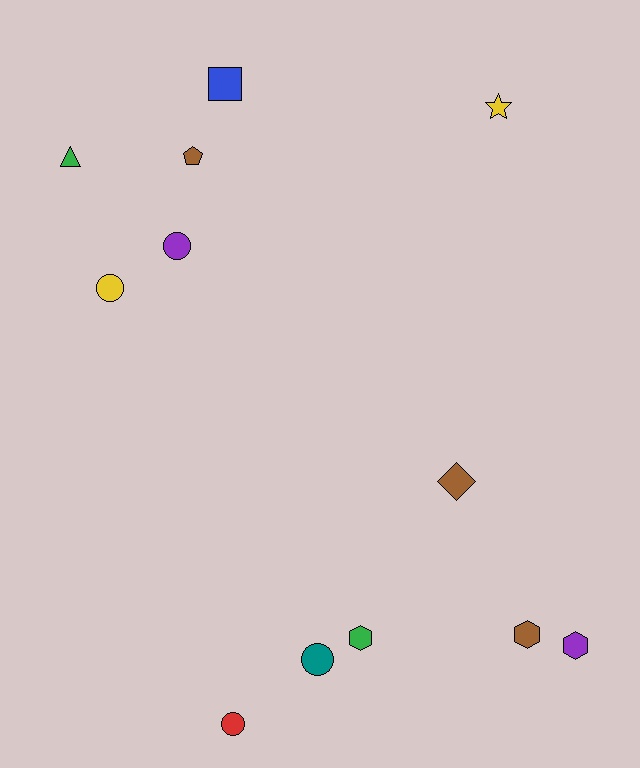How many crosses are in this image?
There are no crosses.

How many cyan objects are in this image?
There are no cyan objects.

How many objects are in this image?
There are 12 objects.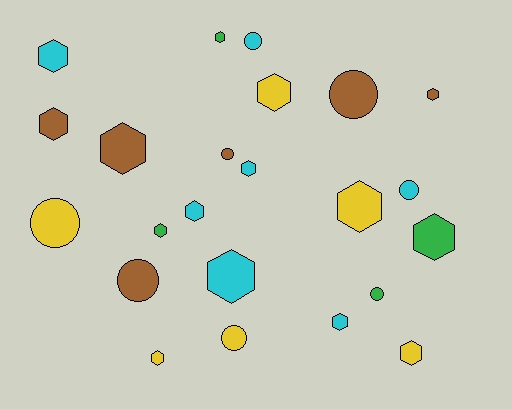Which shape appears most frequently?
Hexagon, with 15 objects.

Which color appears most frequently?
Cyan, with 7 objects.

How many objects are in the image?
There are 23 objects.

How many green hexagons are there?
There are 3 green hexagons.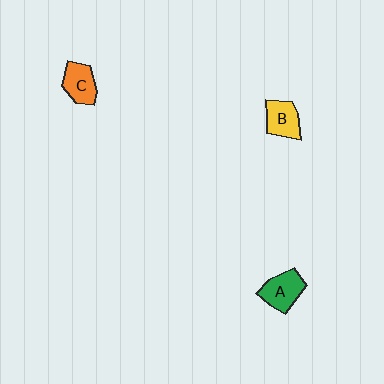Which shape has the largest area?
Shape A (green).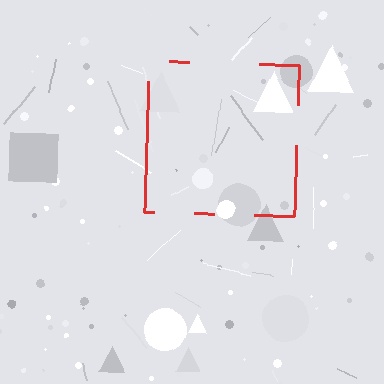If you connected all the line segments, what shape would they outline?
They would outline a square.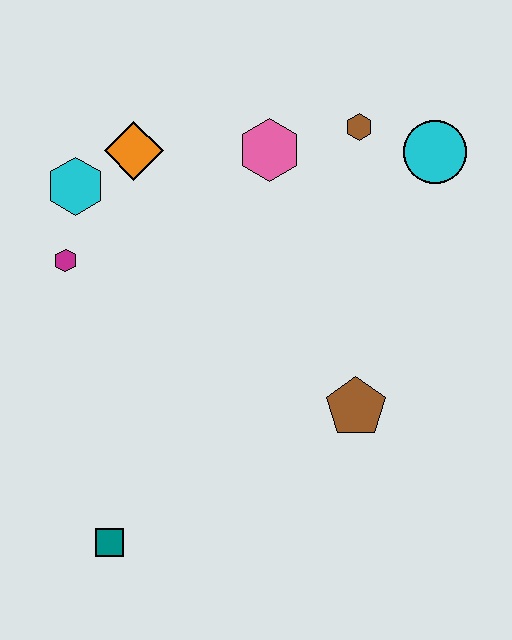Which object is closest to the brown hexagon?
The cyan circle is closest to the brown hexagon.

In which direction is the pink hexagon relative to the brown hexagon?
The pink hexagon is to the left of the brown hexagon.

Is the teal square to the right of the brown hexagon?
No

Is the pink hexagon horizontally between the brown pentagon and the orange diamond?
Yes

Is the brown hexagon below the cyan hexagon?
No